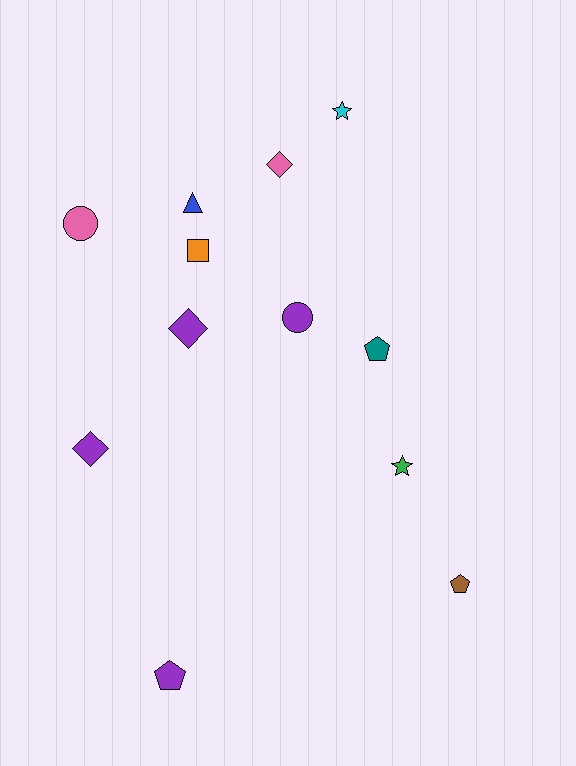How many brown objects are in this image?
There is 1 brown object.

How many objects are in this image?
There are 12 objects.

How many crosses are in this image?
There are no crosses.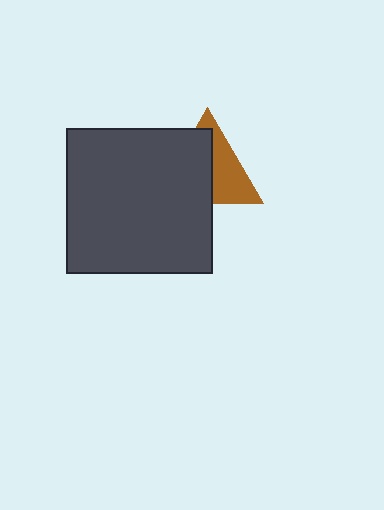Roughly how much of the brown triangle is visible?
A small part of it is visible (roughly 44%).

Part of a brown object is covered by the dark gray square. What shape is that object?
It is a triangle.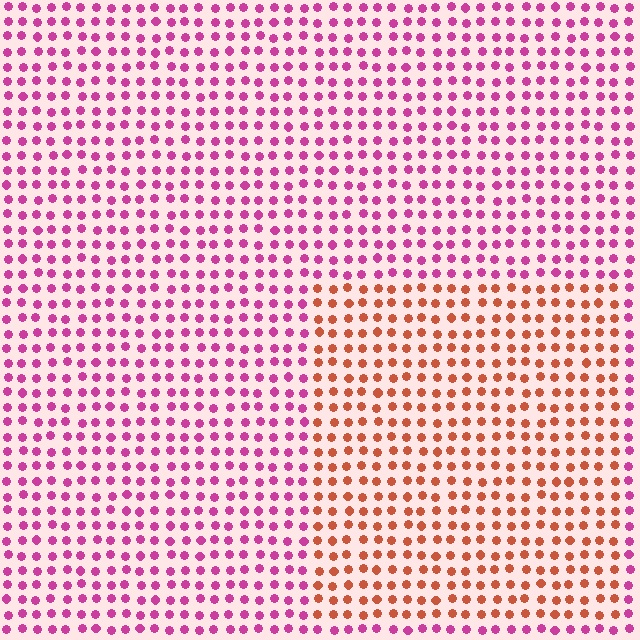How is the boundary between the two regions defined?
The boundary is defined purely by a slight shift in hue (about 53 degrees). Spacing, size, and orientation are identical on both sides.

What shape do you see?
I see a rectangle.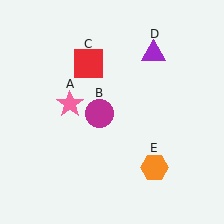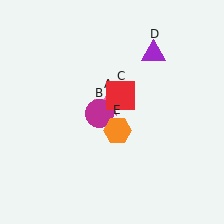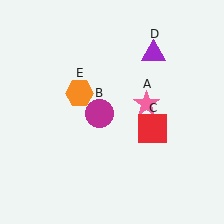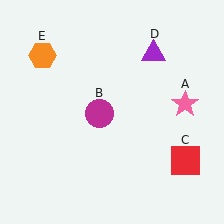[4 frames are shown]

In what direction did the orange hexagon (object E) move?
The orange hexagon (object E) moved up and to the left.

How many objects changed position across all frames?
3 objects changed position: pink star (object A), red square (object C), orange hexagon (object E).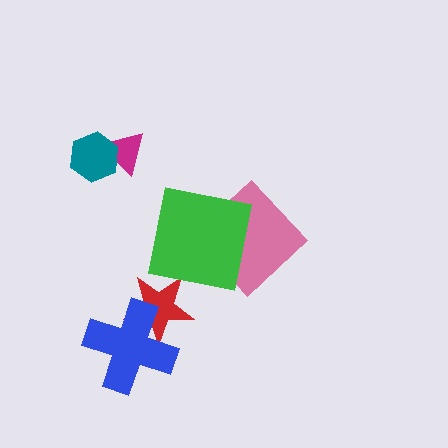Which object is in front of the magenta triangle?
The teal hexagon is in front of the magenta triangle.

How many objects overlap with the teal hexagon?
1 object overlaps with the teal hexagon.